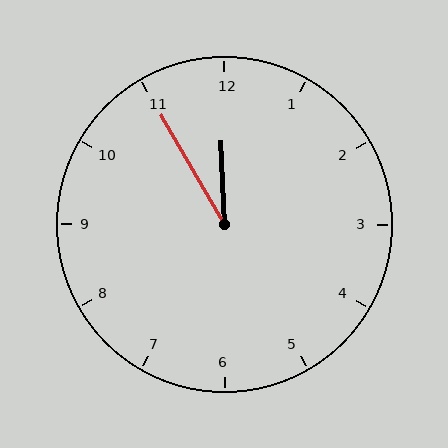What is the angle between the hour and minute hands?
Approximately 28 degrees.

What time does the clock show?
11:55.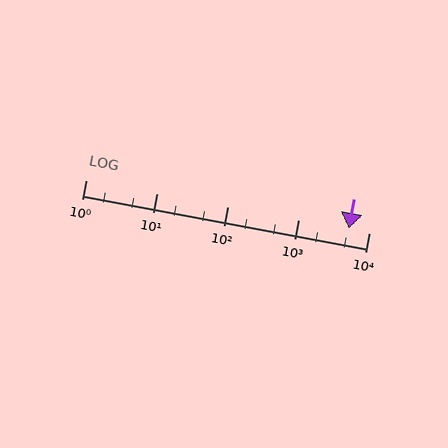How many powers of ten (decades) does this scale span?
The scale spans 4 decades, from 1 to 10000.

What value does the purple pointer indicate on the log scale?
The pointer indicates approximately 5200.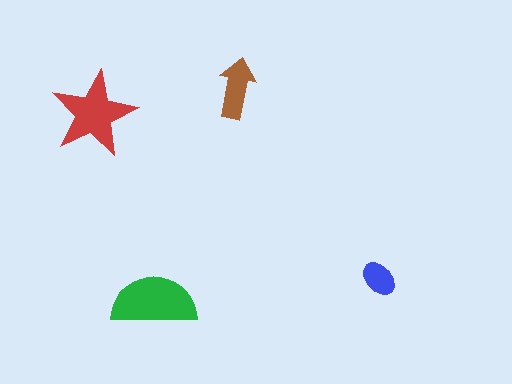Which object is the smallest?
The blue ellipse.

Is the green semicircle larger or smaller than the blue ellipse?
Larger.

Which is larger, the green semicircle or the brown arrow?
The green semicircle.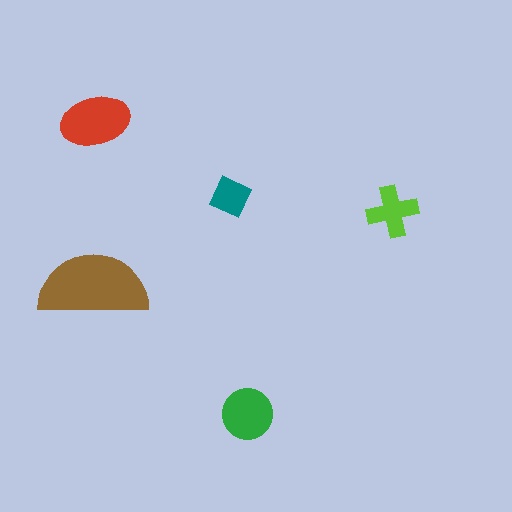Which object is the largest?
The brown semicircle.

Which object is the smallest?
The teal square.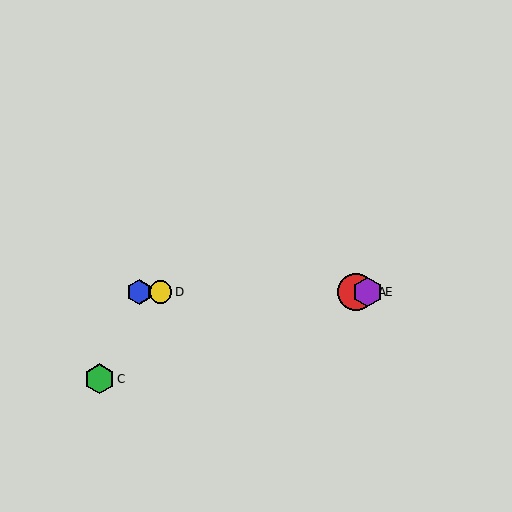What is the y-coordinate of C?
Object C is at y≈379.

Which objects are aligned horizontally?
Objects A, B, D, E are aligned horizontally.